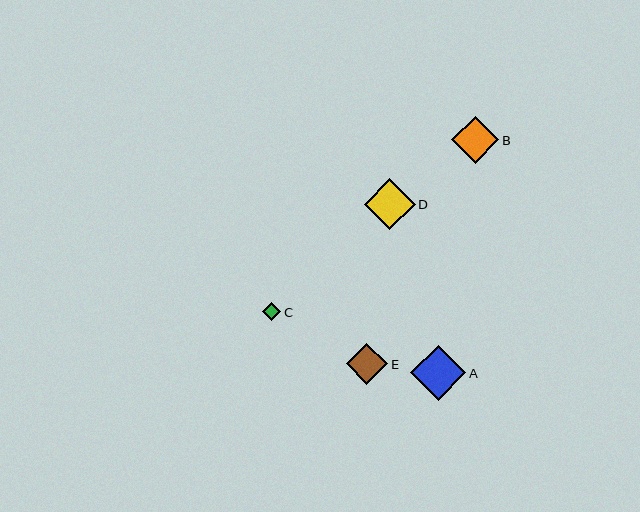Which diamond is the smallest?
Diamond C is the smallest with a size of approximately 18 pixels.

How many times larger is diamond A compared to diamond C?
Diamond A is approximately 3.0 times the size of diamond C.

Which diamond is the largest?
Diamond A is the largest with a size of approximately 55 pixels.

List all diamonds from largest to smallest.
From largest to smallest: A, D, B, E, C.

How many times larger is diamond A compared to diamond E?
Diamond A is approximately 1.3 times the size of diamond E.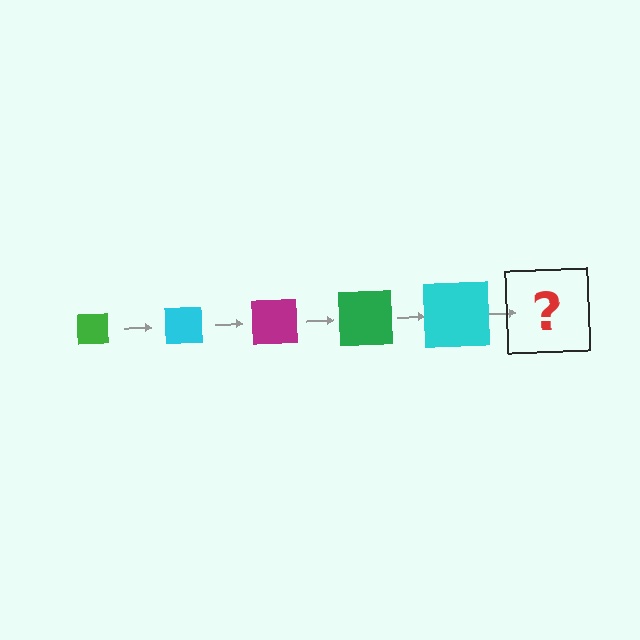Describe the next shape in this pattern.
It should be a magenta square, larger than the previous one.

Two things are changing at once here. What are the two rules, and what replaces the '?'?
The two rules are that the square grows larger each step and the color cycles through green, cyan, and magenta. The '?' should be a magenta square, larger than the previous one.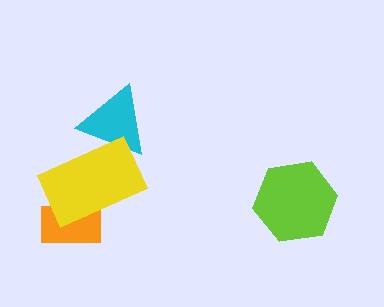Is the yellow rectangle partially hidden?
No, no other shape covers it.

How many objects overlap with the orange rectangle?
1 object overlaps with the orange rectangle.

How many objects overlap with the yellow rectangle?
2 objects overlap with the yellow rectangle.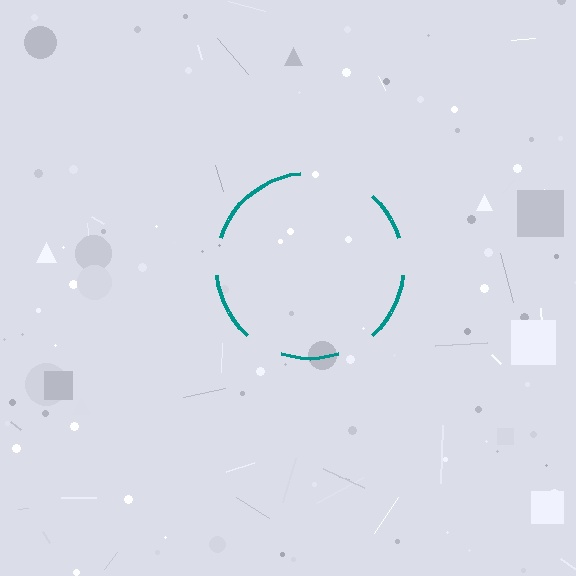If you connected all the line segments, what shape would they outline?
They would outline a circle.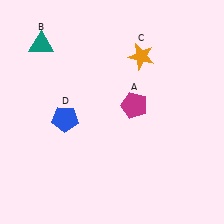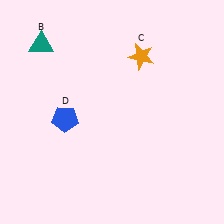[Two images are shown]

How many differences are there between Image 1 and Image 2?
There is 1 difference between the two images.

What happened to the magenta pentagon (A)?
The magenta pentagon (A) was removed in Image 2. It was in the top-right area of Image 1.